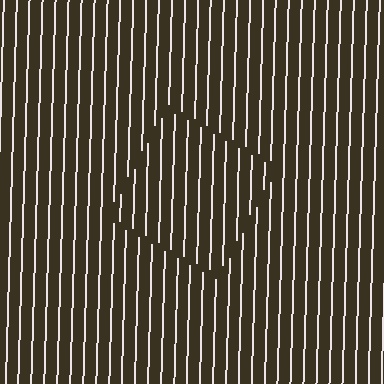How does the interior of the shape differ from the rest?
The interior of the shape contains the same grating, shifted by half a period — the contour is defined by the phase discontinuity where line-ends from the inner and outer gratings abut.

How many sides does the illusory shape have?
4 sides — the line-ends trace a square.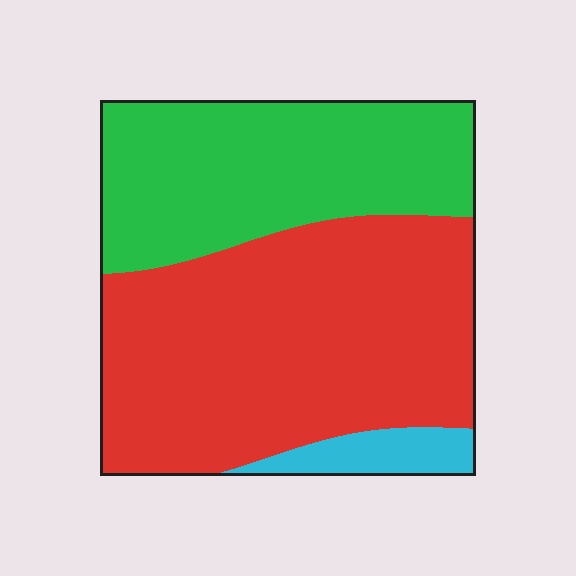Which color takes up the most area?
Red, at roughly 55%.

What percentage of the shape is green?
Green takes up about three eighths (3/8) of the shape.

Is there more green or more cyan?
Green.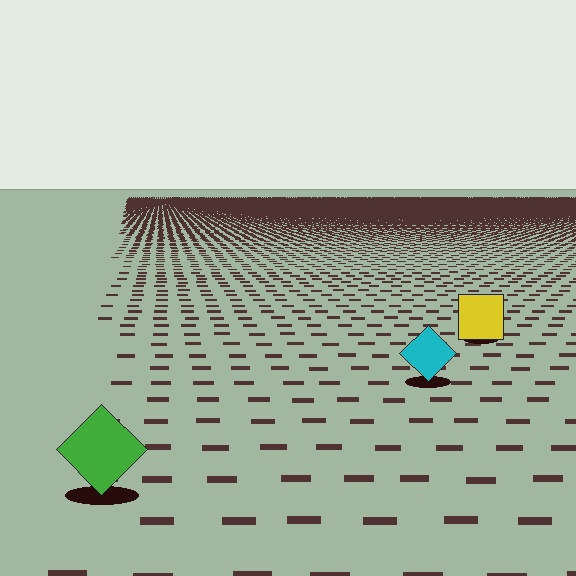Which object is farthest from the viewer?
The yellow square is farthest from the viewer. It appears smaller and the ground texture around it is denser.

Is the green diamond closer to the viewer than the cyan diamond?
Yes. The green diamond is closer — you can tell from the texture gradient: the ground texture is coarser near it.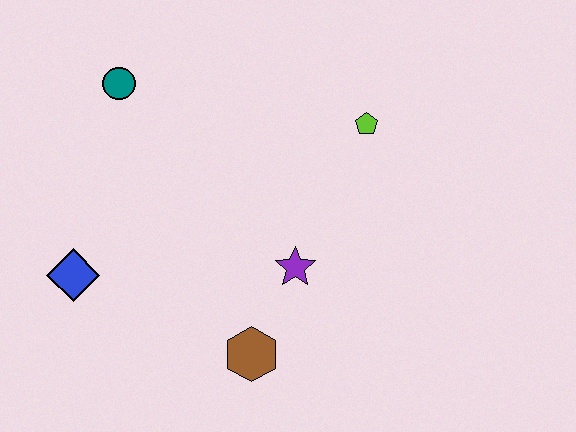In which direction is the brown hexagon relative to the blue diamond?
The brown hexagon is to the right of the blue diamond.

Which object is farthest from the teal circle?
The brown hexagon is farthest from the teal circle.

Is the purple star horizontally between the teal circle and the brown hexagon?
No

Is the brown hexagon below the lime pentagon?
Yes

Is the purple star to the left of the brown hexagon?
No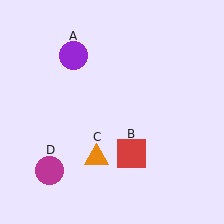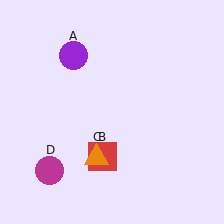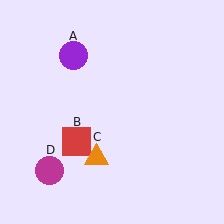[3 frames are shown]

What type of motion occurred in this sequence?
The red square (object B) rotated clockwise around the center of the scene.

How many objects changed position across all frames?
1 object changed position: red square (object B).